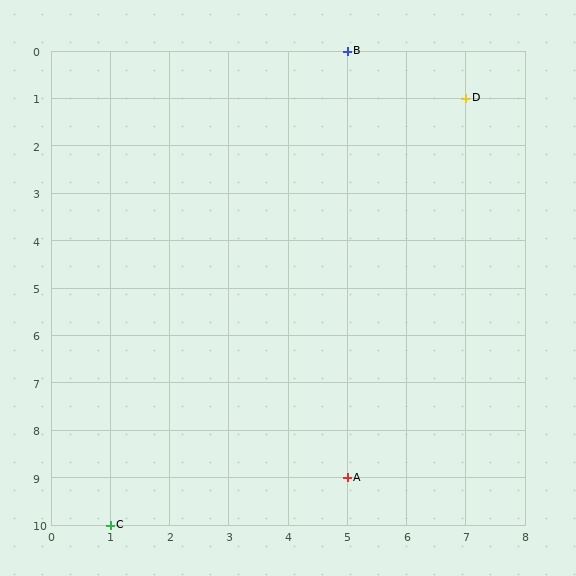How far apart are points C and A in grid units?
Points C and A are 4 columns and 1 row apart (about 4.1 grid units diagonally).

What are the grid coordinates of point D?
Point D is at grid coordinates (7, 1).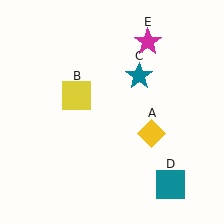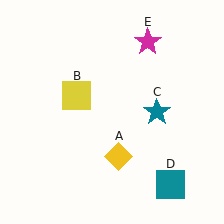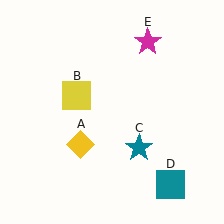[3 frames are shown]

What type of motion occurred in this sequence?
The yellow diamond (object A), teal star (object C) rotated clockwise around the center of the scene.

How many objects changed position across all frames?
2 objects changed position: yellow diamond (object A), teal star (object C).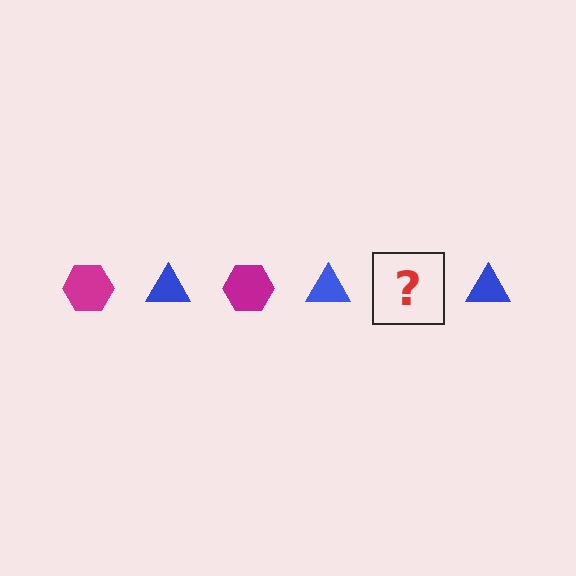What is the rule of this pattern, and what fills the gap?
The rule is that the pattern alternates between magenta hexagon and blue triangle. The gap should be filled with a magenta hexagon.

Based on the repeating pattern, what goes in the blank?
The blank should be a magenta hexagon.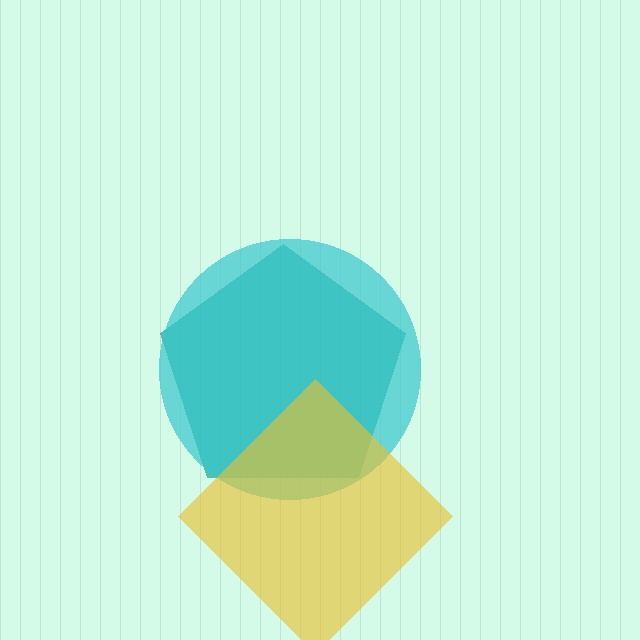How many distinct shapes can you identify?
There are 3 distinct shapes: a teal pentagon, a cyan circle, a yellow diamond.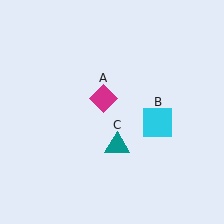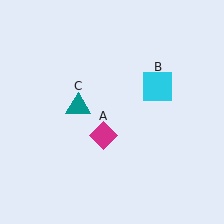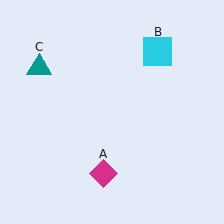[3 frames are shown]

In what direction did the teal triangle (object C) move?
The teal triangle (object C) moved up and to the left.